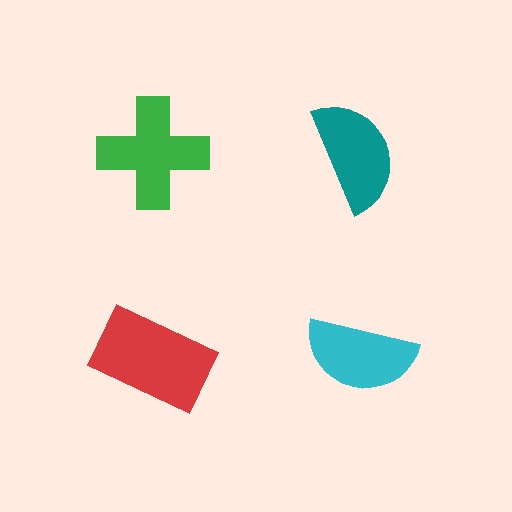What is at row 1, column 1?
A green cross.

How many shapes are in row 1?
2 shapes.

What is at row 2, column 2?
A cyan semicircle.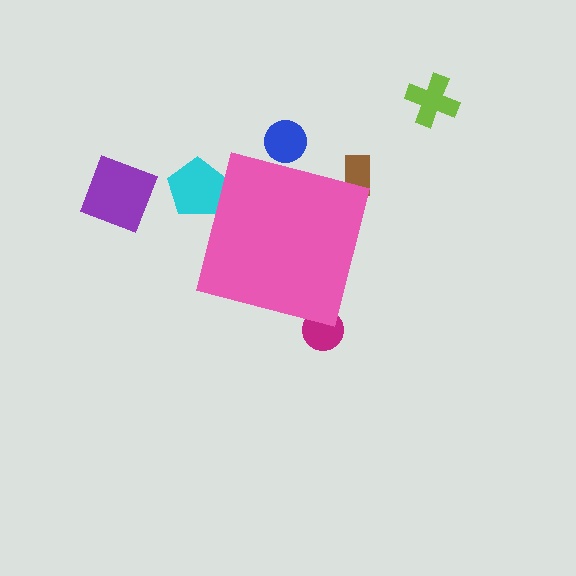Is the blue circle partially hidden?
Yes, the blue circle is partially hidden behind the pink square.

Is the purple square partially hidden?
No, the purple square is fully visible.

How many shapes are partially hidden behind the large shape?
4 shapes are partially hidden.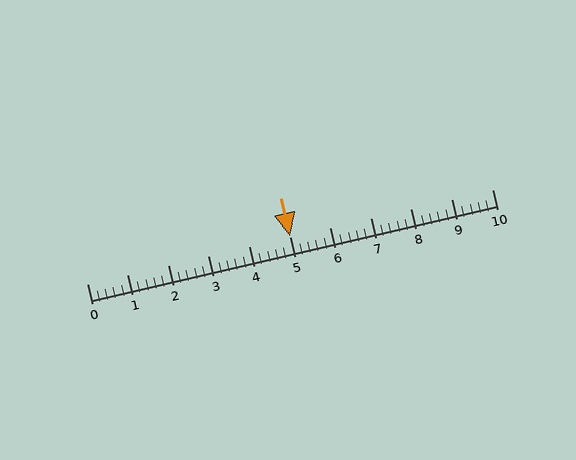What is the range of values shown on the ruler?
The ruler shows values from 0 to 10.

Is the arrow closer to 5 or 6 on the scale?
The arrow is closer to 5.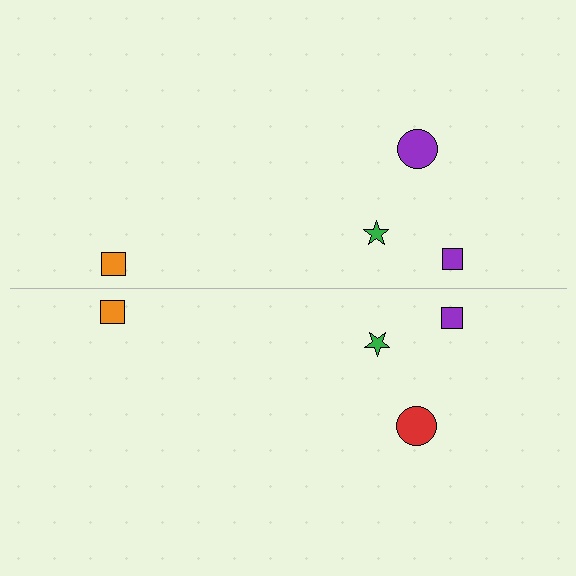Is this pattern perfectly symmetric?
No, the pattern is not perfectly symmetric. The red circle on the bottom side breaks the symmetry — its mirror counterpart is purple.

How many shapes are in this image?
There are 8 shapes in this image.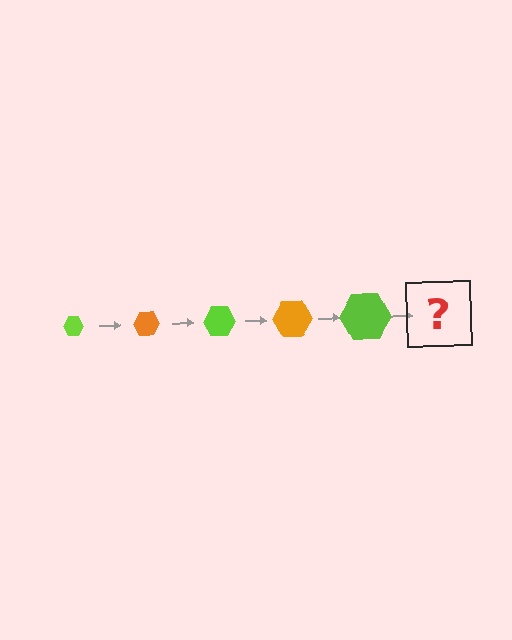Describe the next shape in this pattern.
It should be an orange hexagon, larger than the previous one.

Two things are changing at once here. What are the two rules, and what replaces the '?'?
The two rules are that the hexagon grows larger each step and the color cycles through lime and orange. The '?' should be an orange hexagon, larger than the previous one.